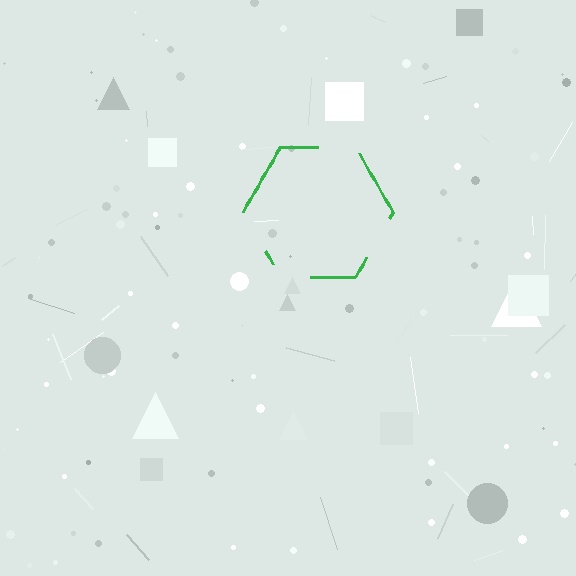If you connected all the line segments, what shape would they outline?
They would outline a hexagon.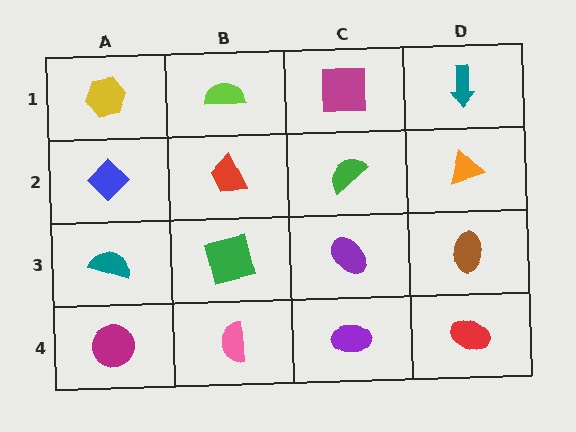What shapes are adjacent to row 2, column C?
A magenta square (row 1, column C), a purple ellipse (row 3, column C), a red trapezoid (row 2, column B), an orange triangle (row 2, column D).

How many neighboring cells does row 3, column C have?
4.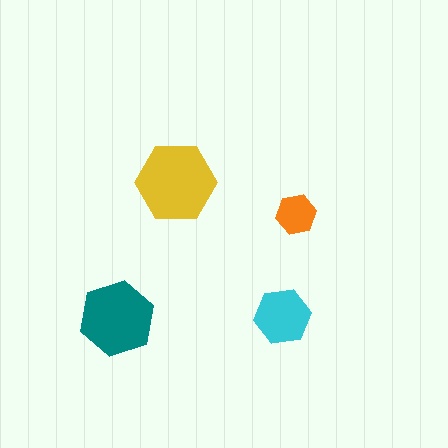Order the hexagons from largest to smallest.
the yellow one, the teal one, the cyan one, the orange one.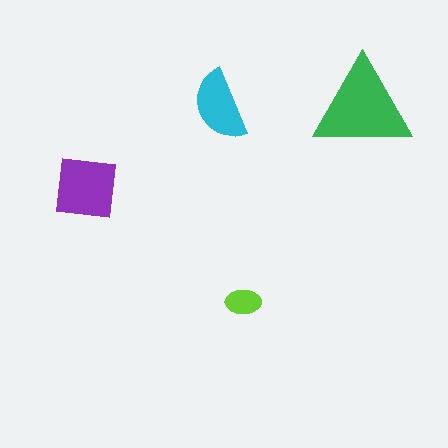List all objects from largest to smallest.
The green triangle, the purple square, the cyan semicircle, the lime ellipse.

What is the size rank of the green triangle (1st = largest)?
1st.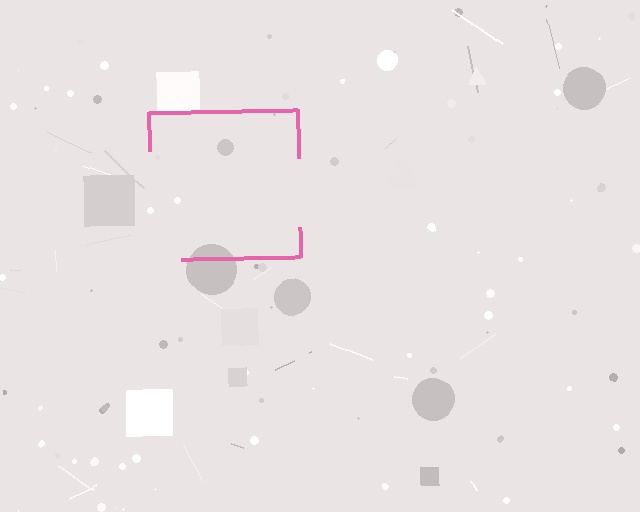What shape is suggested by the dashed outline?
The dashed outline suggests a square.